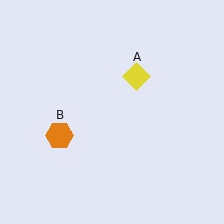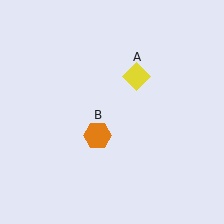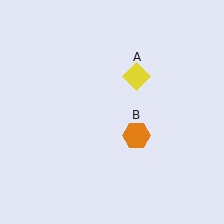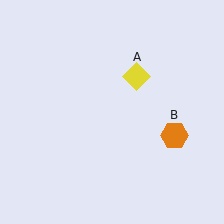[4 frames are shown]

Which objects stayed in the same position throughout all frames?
Yellow diamond (object A) remained stationary.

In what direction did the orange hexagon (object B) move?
The orange hexagon (object B) moved right.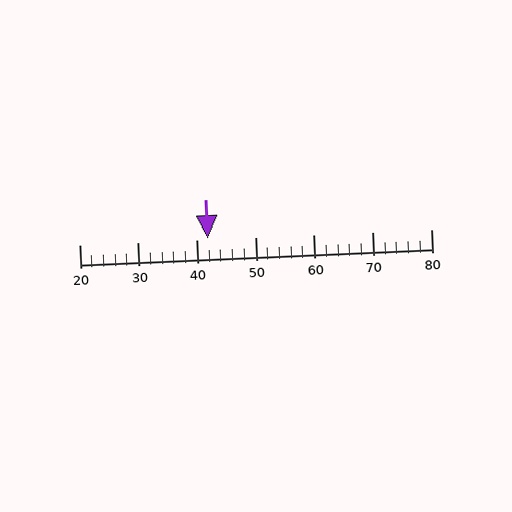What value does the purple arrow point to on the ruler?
The purple arrow points to approximately 42.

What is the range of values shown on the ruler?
The ruler shows values from 20 to 80.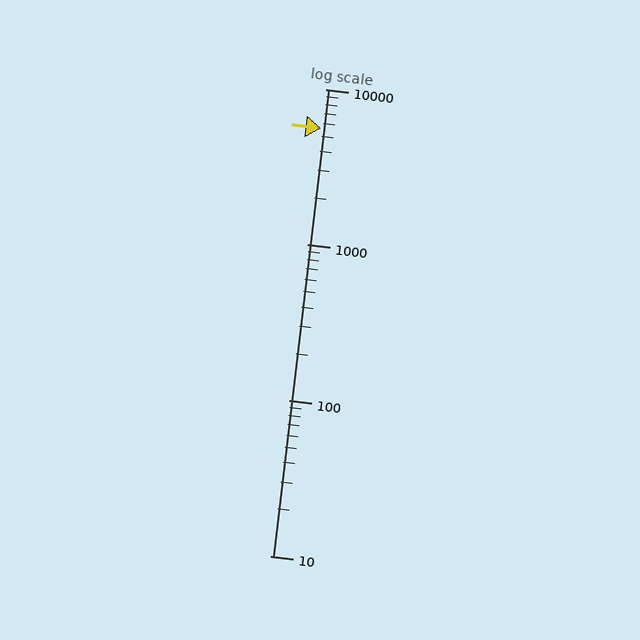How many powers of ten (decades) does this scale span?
The scale spans 3 decades, from 10 to 10000.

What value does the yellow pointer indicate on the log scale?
The pointer indicates approximately 5600.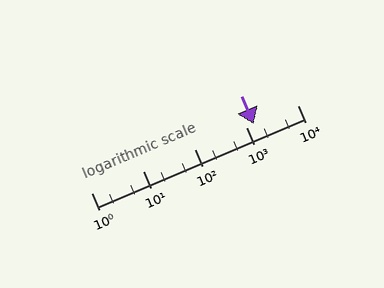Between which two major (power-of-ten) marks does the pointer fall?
The pointer is between 1000 and 10000.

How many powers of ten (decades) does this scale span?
The scale spans 4 decades, from 1 to 10000.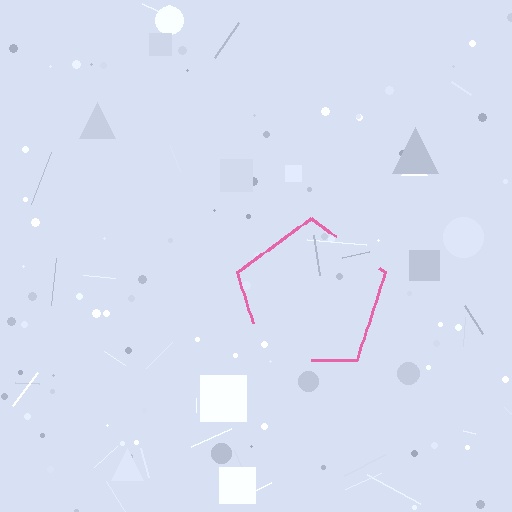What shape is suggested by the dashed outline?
The dashed outline suggests a pentagon.